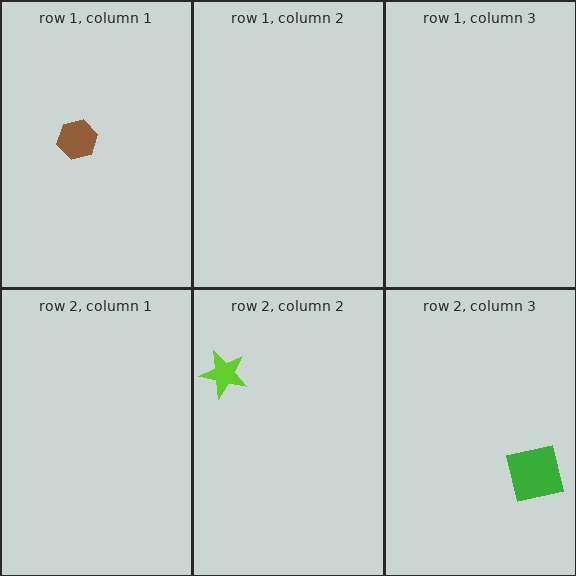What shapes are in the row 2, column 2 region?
The lime star.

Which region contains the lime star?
The row 2, column 2 region.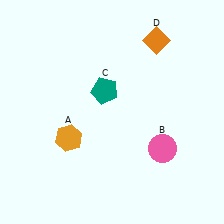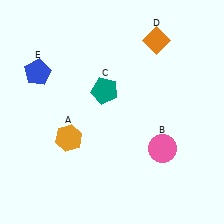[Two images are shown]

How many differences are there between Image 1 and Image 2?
There is 1 difference between the two images.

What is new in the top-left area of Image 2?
A blue pentagon (E) was added in the top-left area of Image 2.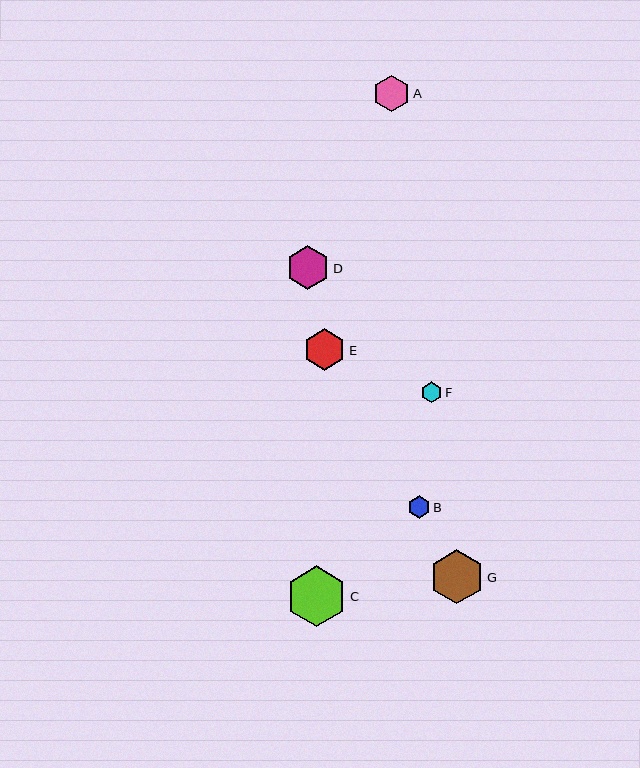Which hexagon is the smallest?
Hexagon F is the smallest with a size of approximately 21 pixels.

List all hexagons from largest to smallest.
From largest to smallest: C, G, D, E, A, B, F.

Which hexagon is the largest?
Hexagon C is the largest with a size of approximately 61 pixels.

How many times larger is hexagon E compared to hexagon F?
Hexagon E is approximately 2.0 times the size of hexagon F.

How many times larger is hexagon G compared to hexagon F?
Hexagon G is approximately 2.6 times the size of hexagon F.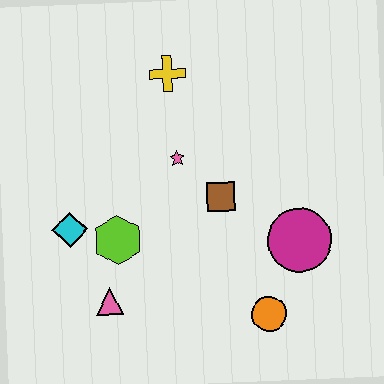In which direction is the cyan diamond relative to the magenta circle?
The cyan diamond is to the left of the magenta circle.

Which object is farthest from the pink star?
The orange circle is farthest from the pink star.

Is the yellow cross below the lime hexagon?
No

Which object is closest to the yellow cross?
The pink star is closest to the yellow cross.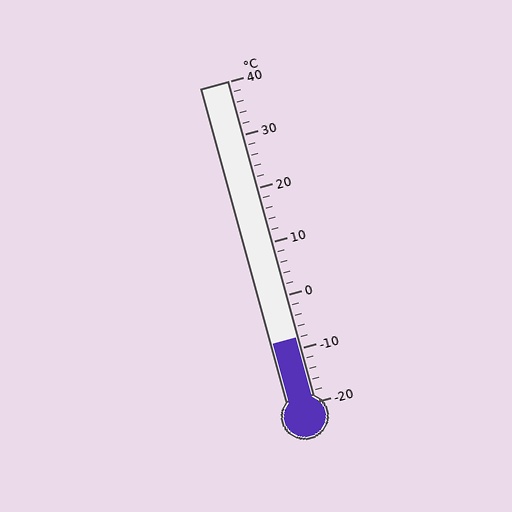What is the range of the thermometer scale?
The thermometer scale ranges from -20°C to 40°C.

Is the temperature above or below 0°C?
The temperature is below 0°C.